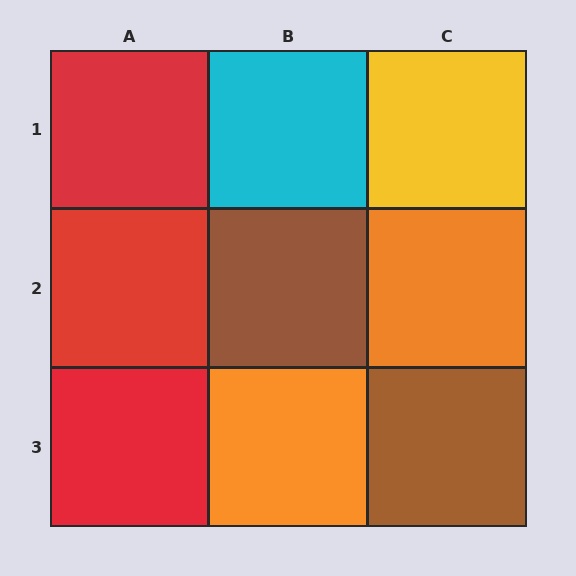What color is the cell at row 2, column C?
Orange.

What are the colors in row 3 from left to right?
Red, orange, brown.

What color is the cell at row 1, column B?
Cyan.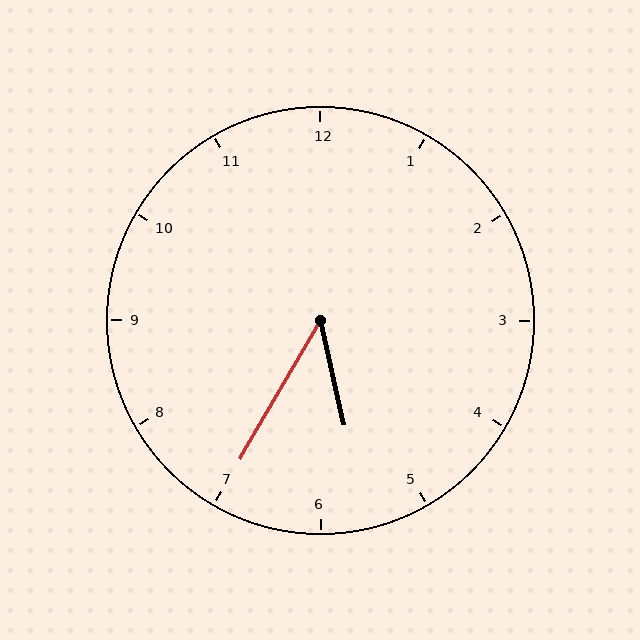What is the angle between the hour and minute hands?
Approximately 42 degrees.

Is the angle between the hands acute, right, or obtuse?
It is acute.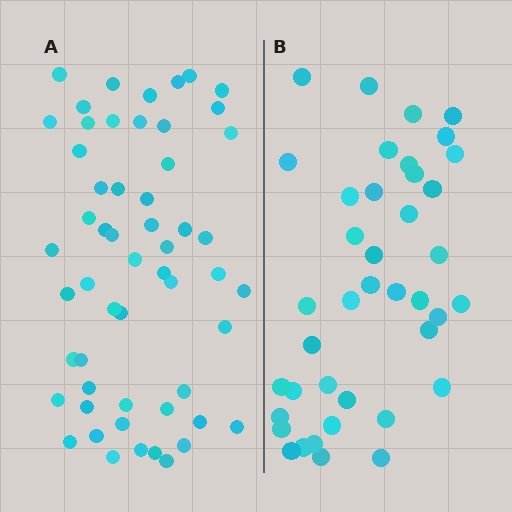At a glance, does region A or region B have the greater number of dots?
Region A (the left region) has more dots.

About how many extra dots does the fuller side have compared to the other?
Region A has approximately 15 more dots than region B.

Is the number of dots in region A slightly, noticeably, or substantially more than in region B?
Region A has noticeably more, but not dramatically so. The ratio is roughly 1.4 to 1.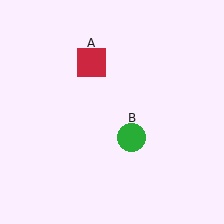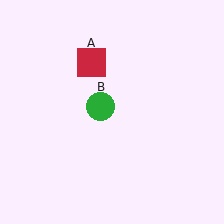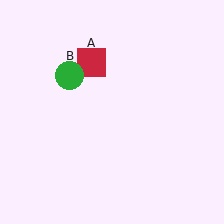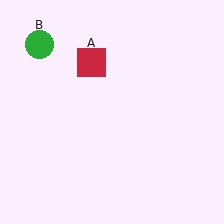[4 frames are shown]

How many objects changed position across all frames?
1 object changed position: green circle (object B).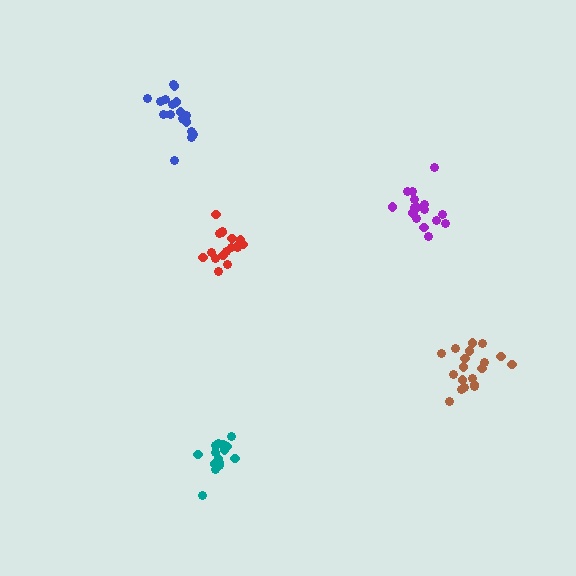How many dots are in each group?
Group 1: 16 dots, Group 2: 16 dots, Group 3: 17 dots, Group 4: 19 dots, Group 5: 18 dots (86 total).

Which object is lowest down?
The teal cluster is bottommost.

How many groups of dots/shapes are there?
There are 5 groups.